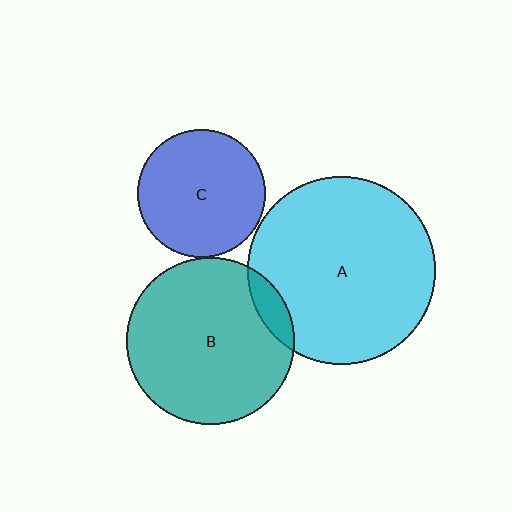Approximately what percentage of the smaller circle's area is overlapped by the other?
Approximately 5%.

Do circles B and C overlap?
Yes.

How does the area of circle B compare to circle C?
Approximately 1.7 times.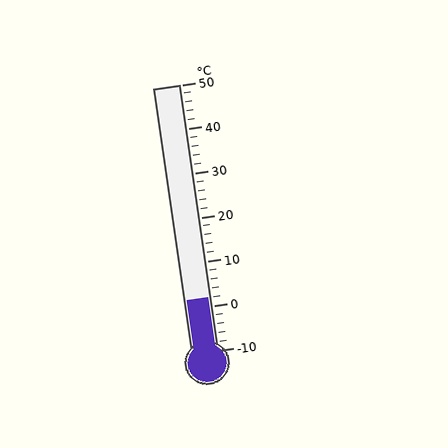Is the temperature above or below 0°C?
The temperature is above 0°C.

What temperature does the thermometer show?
The thermometer shows approximately 2°C.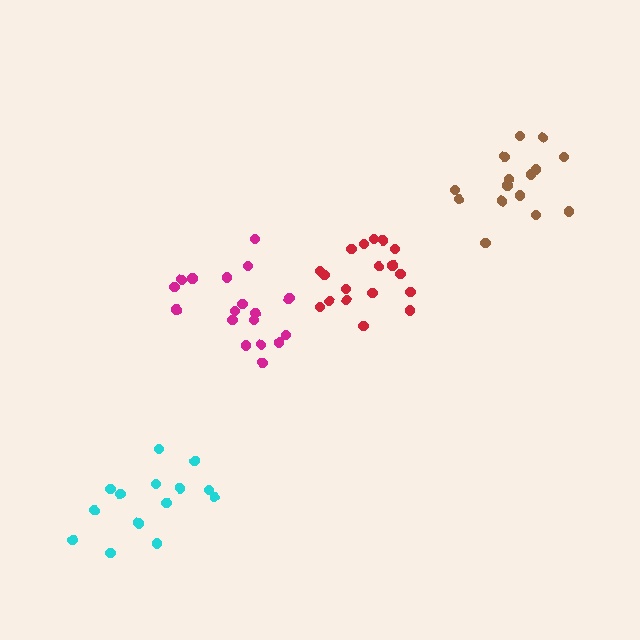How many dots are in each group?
Group 1: 18 dots, Group 2: 15 dots, Group 3: 14 dots, Group 4: 18 dots (65 total).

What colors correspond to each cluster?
The clusters are colored: red, brown, cyan, magenta.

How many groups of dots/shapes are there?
There are 4 groups.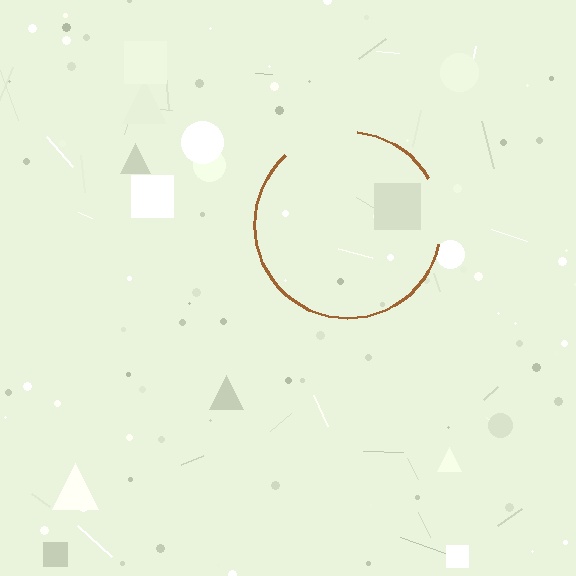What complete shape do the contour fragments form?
The contour fragments form a circle.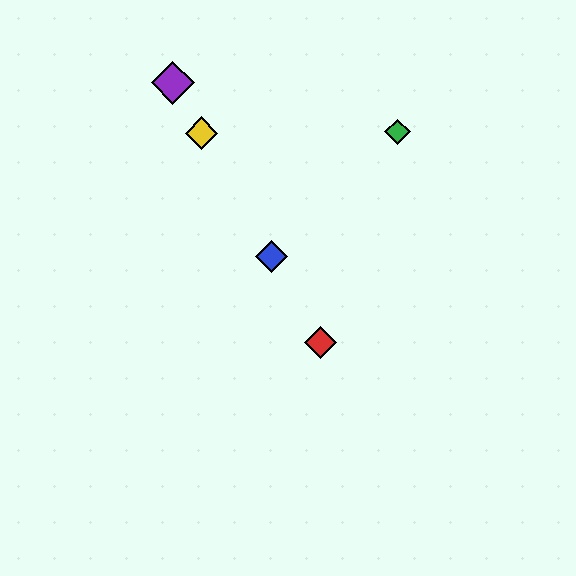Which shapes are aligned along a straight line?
The red diamond, the blue diamond, the yellow diamond, the purple diamond are aligned along a straight line.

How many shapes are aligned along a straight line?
4 shapes (the red diamond, the blue diamond, the yellow diamond, the purple diamond) are aligned along a straight line.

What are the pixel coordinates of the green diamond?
The green diamond is at (397, 132).